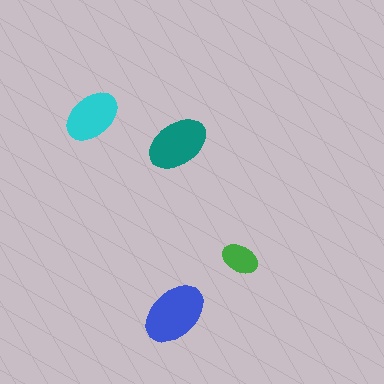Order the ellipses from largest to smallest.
the blue one, the teal one, the cyan one, the green one.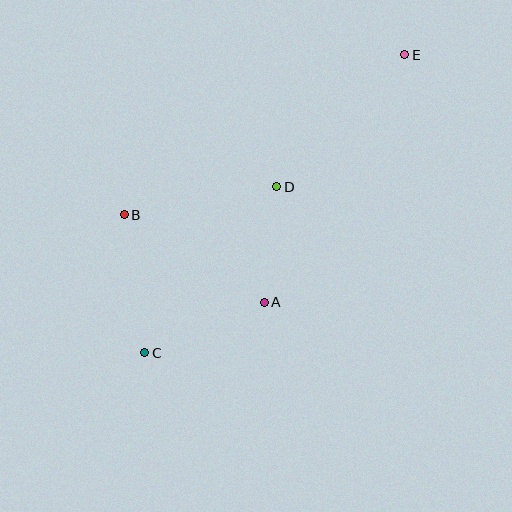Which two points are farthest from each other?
Points C and E are farthest from each other.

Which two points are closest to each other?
Points A and D are closest to each other.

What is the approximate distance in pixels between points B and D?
The distance between B and D is approximately 155 pixels.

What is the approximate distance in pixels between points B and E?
The distance between B and E is approximately 323 pixels.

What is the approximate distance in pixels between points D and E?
The distance between D and E is approximately 184 pixels.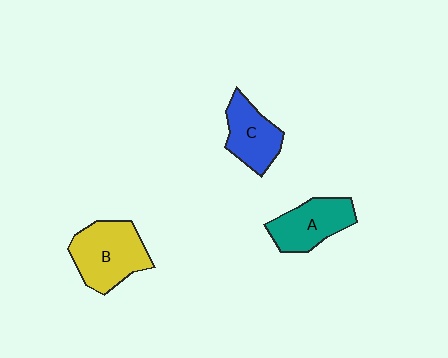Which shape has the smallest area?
Shape C (blue).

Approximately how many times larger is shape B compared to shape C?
Approximately 1.4 times.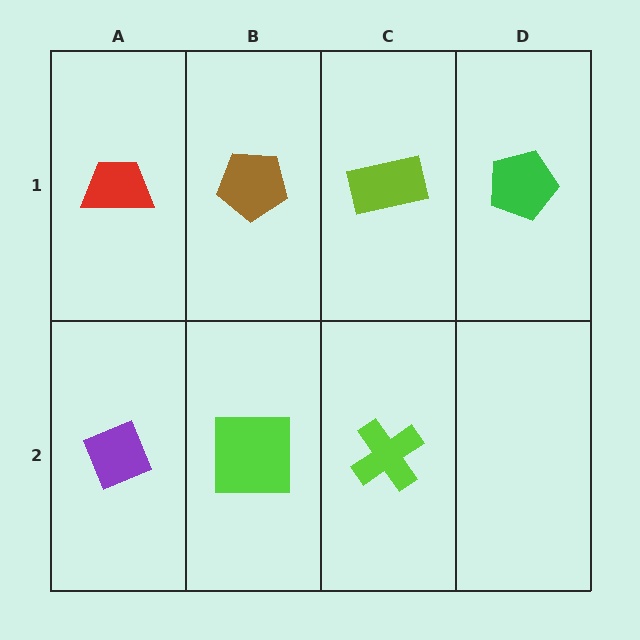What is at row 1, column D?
A green pentagon.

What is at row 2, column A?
A purple diamond.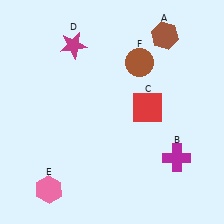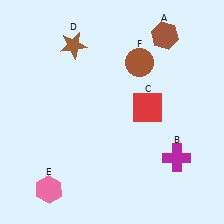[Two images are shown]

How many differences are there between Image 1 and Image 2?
There is 1 difference between the two images.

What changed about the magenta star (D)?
In Image 1, D is magenta. In Image 2, it changed to brown.